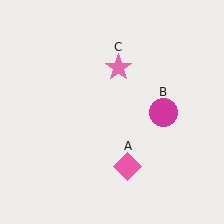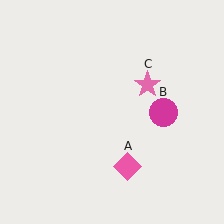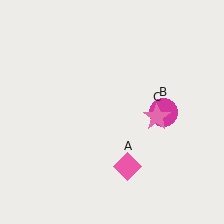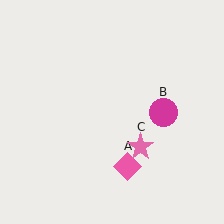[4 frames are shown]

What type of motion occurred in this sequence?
The pink star (object C) rotated clockwise around the center of the scene.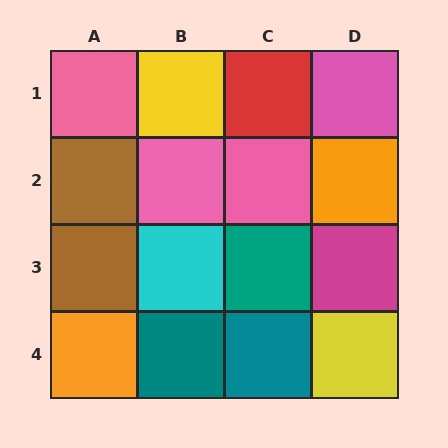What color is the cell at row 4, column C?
Teal.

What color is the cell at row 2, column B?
Pink.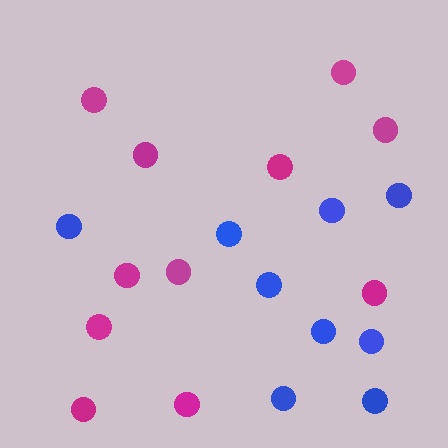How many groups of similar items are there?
There are 2 groups: one group of magenta circles (11) and one group of blue circles (9).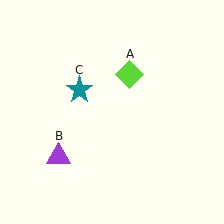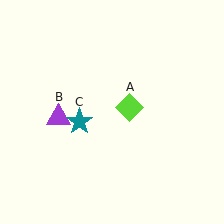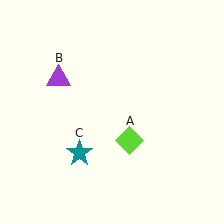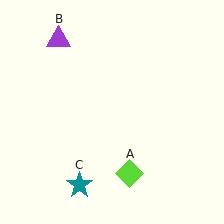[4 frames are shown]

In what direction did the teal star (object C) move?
The teal star (object C) moved down.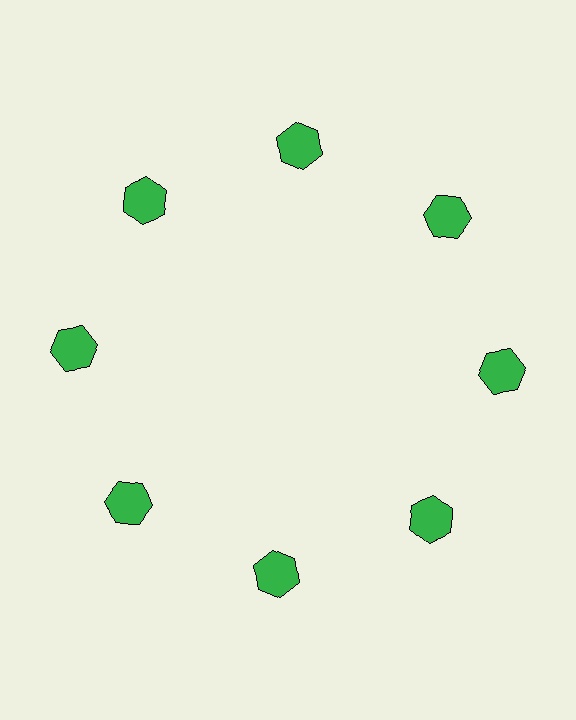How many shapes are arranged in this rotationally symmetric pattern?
There are 8 shapes, arranged in 8 groups of 1.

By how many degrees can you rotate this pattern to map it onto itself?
The pattern maps onto itself every 45 degrees of rotation.